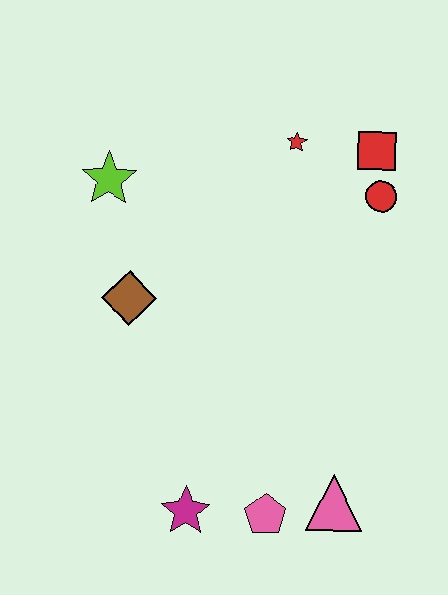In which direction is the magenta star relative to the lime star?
The magenta star is below the lime star.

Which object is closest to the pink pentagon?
The pink triangle is closest to the pink pentagon.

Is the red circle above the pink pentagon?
Yes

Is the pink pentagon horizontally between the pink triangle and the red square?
No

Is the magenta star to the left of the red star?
Yes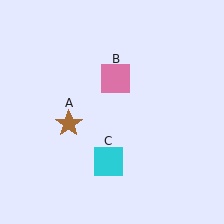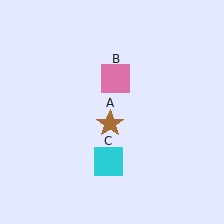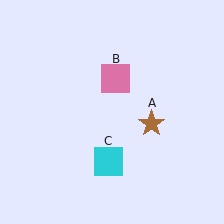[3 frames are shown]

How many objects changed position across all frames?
1 object changed position: brown star (object A).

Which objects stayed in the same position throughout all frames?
Pink square (object B) and cyan square (object C) remained stationary.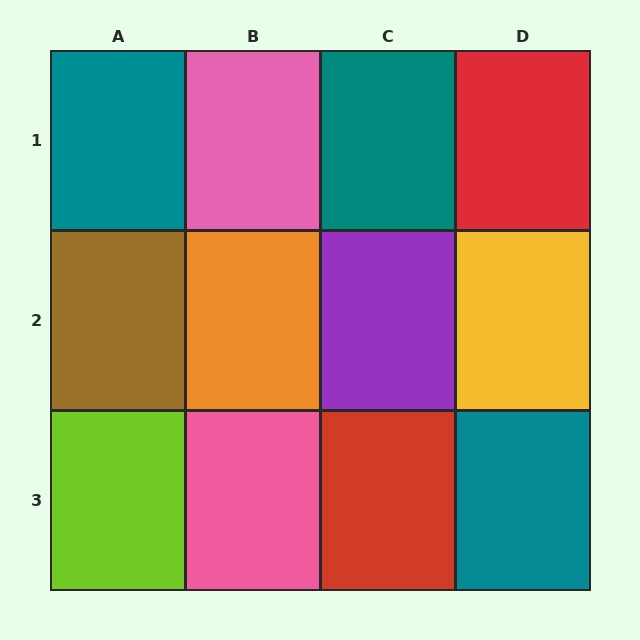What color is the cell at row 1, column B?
Pink.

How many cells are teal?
3 cells are teal.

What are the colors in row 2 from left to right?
Brown, orange, purple, yellow.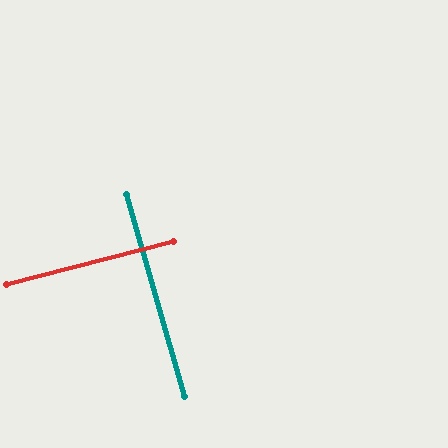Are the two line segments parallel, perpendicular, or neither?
Perpendicular — they meet at approximately 88°.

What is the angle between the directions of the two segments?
Approximately 88 degrees.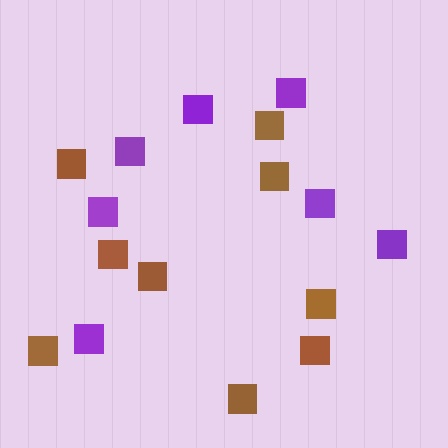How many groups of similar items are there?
There are 2 groups: one group of brown squares (9) and one group of purple squares (7).